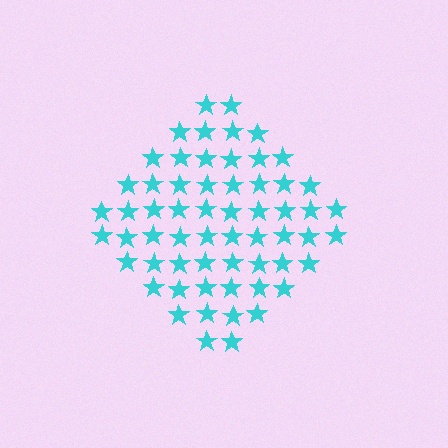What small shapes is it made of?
It is made of small stars.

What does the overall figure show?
The overall figure shows a diamond.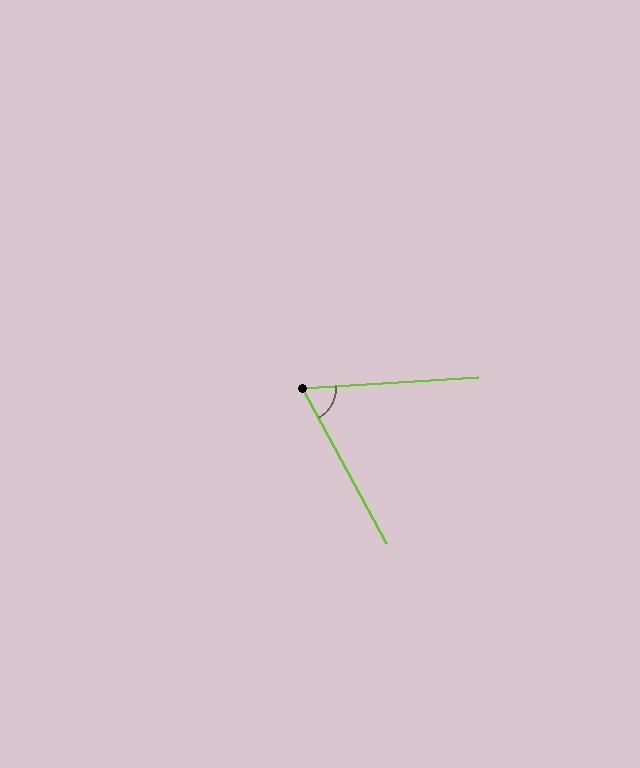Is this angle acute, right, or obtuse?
It is acute.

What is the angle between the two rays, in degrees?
Approximately 65 degrees.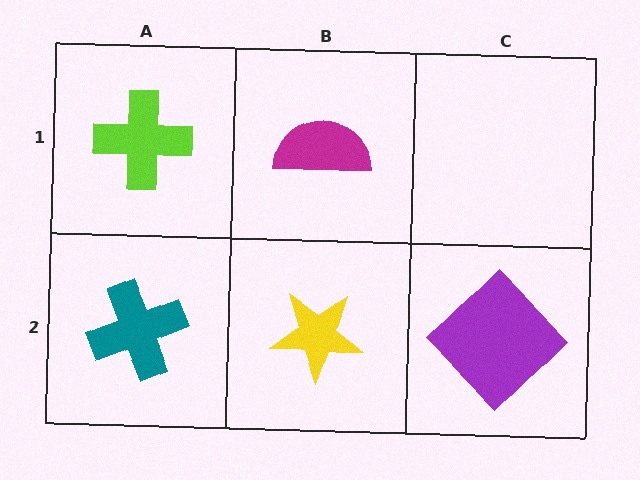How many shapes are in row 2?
3 shapes.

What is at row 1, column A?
A lime cross.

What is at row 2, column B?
A yellow star.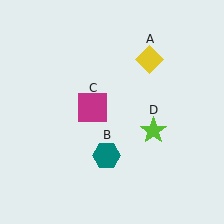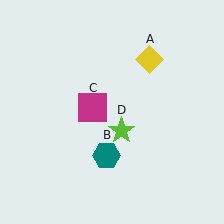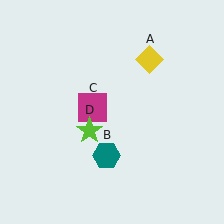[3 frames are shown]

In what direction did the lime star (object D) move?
The lime star (object D) moved left.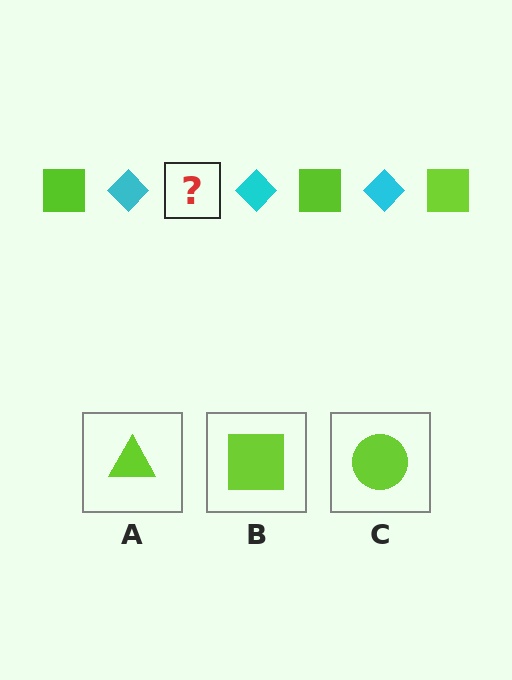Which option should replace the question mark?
Option B.